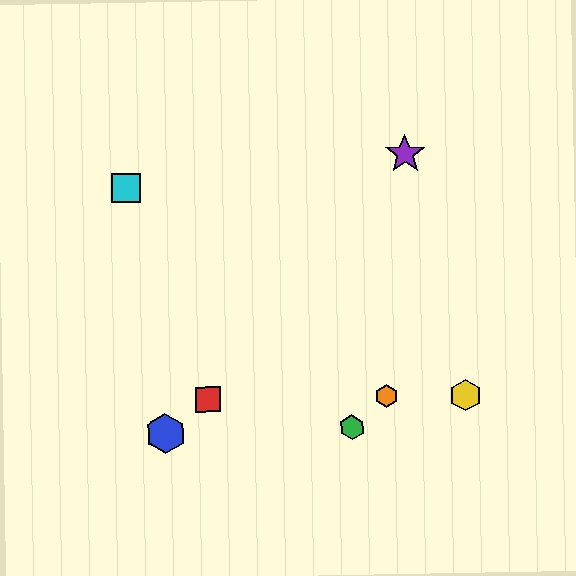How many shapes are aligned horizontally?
3 shapes (the red square, the yellow hexagon, the orange hexagon) are aligned horizontally.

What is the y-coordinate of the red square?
The red square is at y≈400.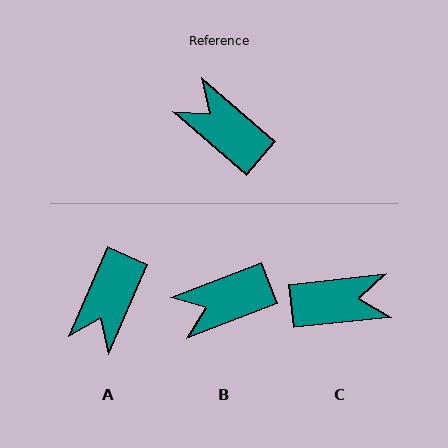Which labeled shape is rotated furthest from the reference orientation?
C, about 133 degrees away.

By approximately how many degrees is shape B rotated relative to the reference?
Approximately 62 degrees counter-clockwise.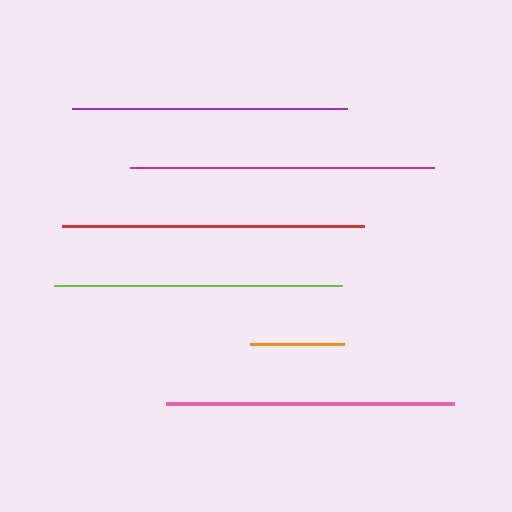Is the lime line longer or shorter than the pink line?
The lime line is longer than the pink line.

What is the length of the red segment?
The red segment is approximately 302 pixels long.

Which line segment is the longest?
The magenta line is the longest at approximately 304 pixels.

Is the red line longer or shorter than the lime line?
The red line is longer than the lime line.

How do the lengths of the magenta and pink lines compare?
The magenta and pink lines are approximately the same length.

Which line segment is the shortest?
The orange line is the shortest at approximately 94 pixels.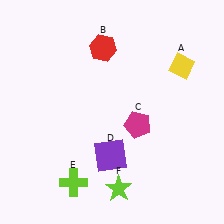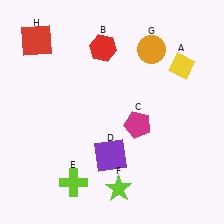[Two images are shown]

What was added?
An orange circle (G), a red square (H) were added in Image 2.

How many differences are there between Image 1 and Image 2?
There are 2 differences between the two images.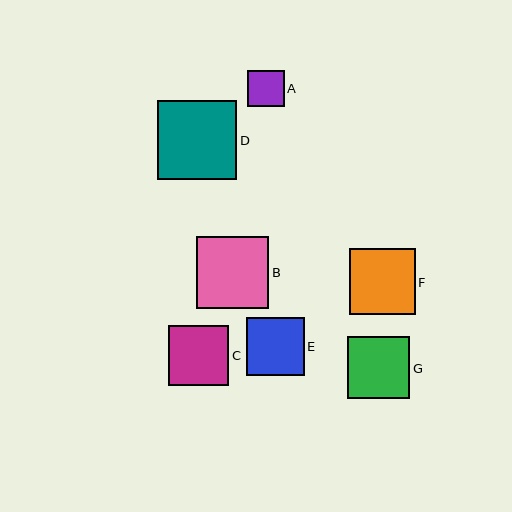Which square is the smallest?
Square A is the smallest with a size of approximately 36 pixels.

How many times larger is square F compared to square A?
Square F is approximately 1.8 times the size of square A.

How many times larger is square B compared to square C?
Square B is approximately 1.2 times the size of square C.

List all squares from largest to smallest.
From largest to smallest: D, B, F, G, C, E, A.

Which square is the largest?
Square D is the largest with a size of approximately 79 pixels.